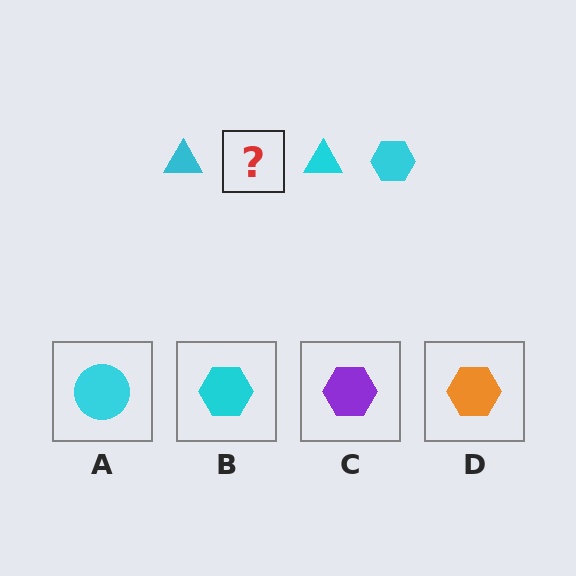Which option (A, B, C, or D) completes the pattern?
B.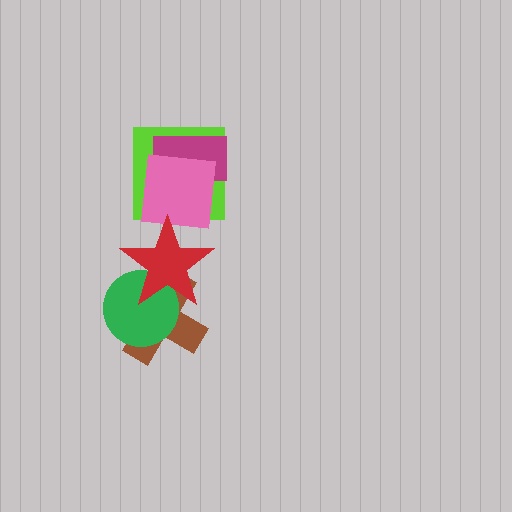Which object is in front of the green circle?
The red star is in front of the green circle.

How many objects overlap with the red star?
3 objects overlap with the red star.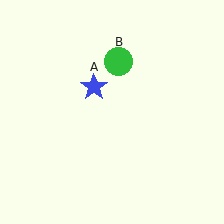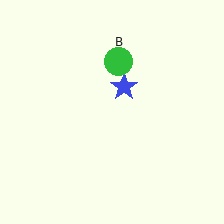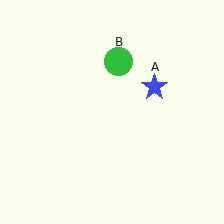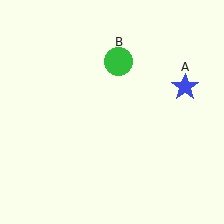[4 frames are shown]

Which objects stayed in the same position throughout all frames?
Green circle (object B) remained stationary.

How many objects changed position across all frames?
1 object changed position: blue star (object A).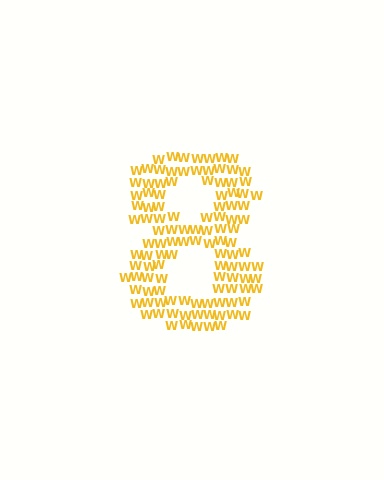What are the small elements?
The small elements are letter W's.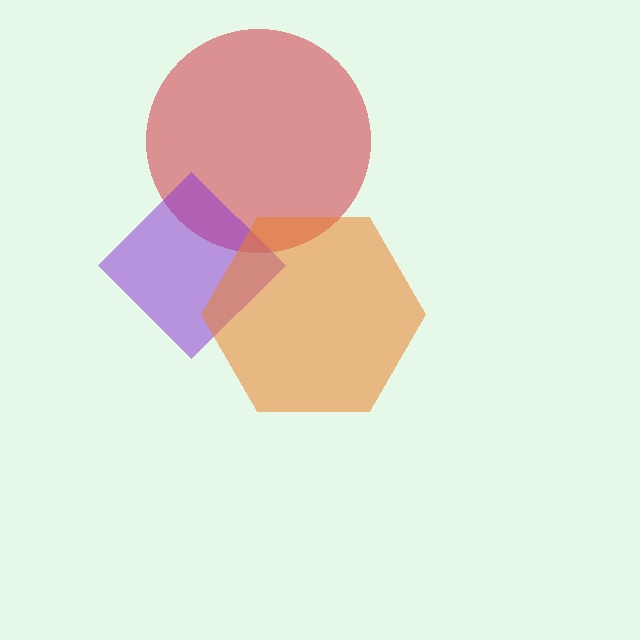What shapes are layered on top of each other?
The layered shapes are: a red circle, a purple diamond, an orange hexagon.